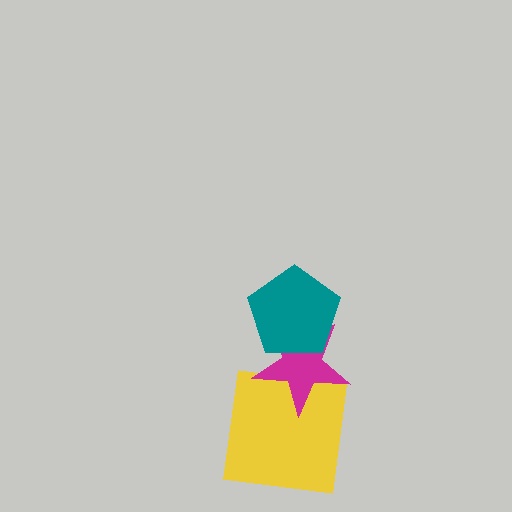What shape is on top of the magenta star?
The teal pentagon is on top of the magenta star.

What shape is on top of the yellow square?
The magenta star is on top of the yellow square.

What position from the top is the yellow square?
The yellow square is 3rd from the top.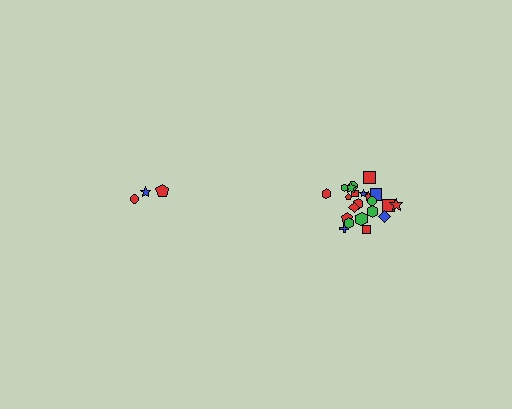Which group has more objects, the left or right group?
The right group.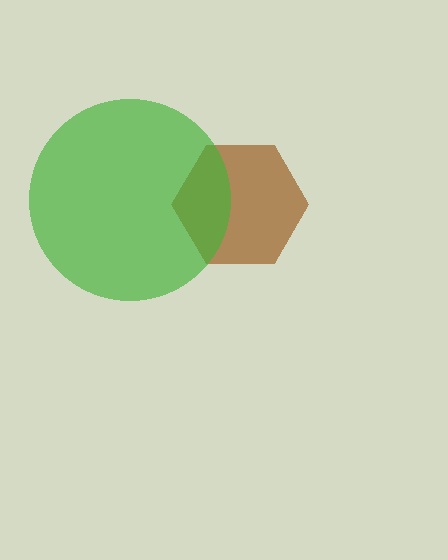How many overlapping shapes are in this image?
There are 2 overlapping shapes in the image.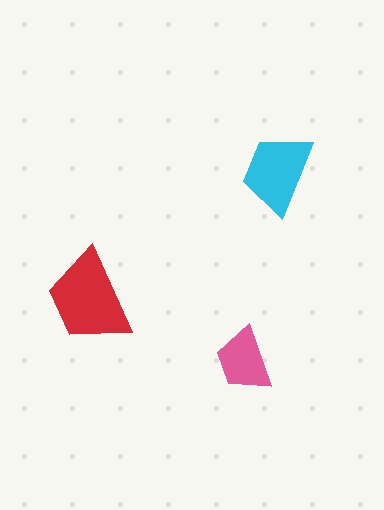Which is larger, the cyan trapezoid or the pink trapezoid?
The cyan one.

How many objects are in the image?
There are 3 objects in the image.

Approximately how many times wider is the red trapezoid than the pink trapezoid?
About 1.5 times wider.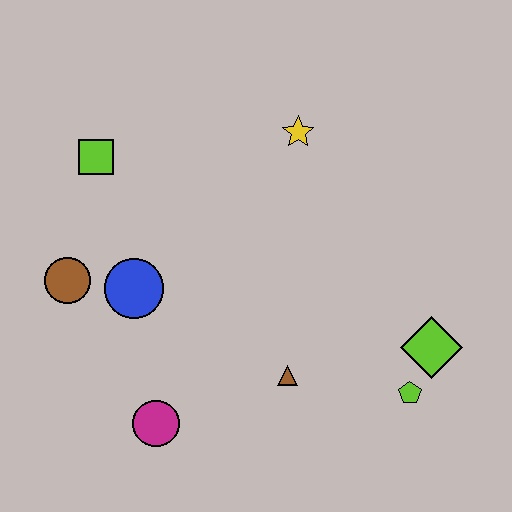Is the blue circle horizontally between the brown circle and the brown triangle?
Yes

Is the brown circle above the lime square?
No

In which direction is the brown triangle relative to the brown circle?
The brown triangle is to the right of the brown circle.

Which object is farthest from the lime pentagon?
The lime square is farthest from the lime pentagon.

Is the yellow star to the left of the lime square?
No